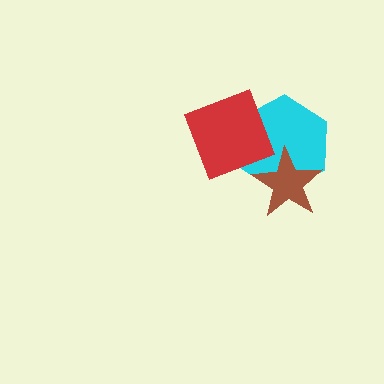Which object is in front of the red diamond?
The brown star is in front of the red diamond.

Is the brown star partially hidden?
No, no other shape covers it.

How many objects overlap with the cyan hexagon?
2 objects overlap with the cyan hexagon.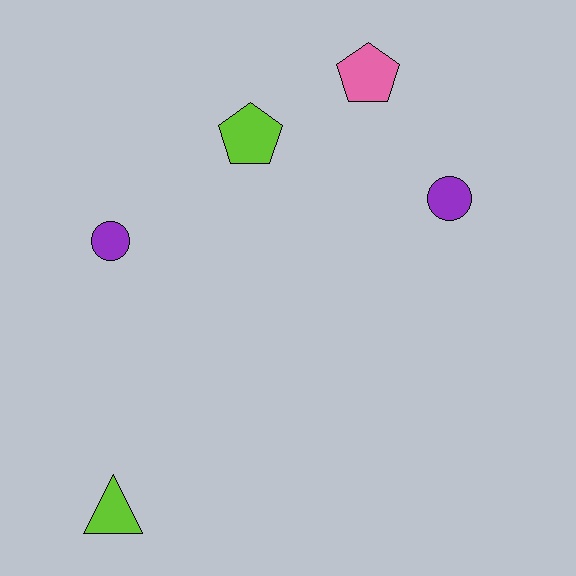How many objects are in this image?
There are 5 objects.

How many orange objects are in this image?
There are no orange objects.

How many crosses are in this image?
There are no crosses.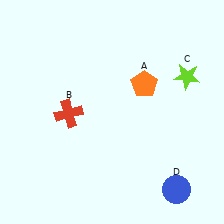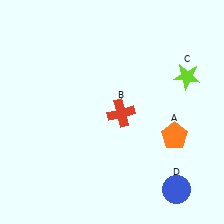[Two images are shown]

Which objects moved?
The objects that moved are: the orange pentagon (A), the red cross (B).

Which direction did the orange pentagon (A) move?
The orange pentagon (A) moved down.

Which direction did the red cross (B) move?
The red cross (B) moved right.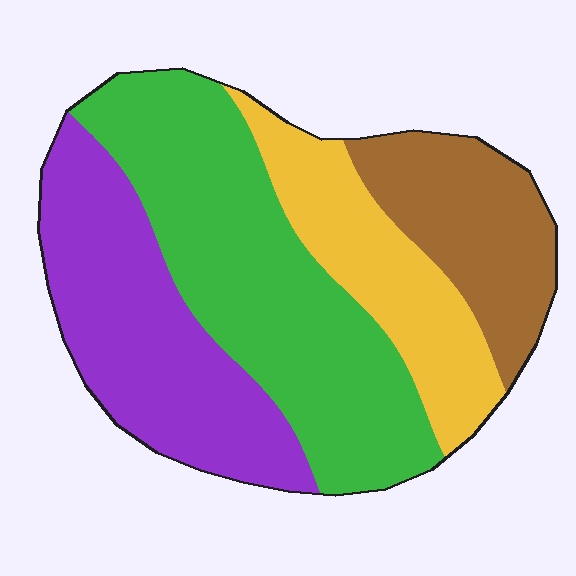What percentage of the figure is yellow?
Yellow takes up less than a quarter of the figure.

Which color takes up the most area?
Green, at roughly 40%.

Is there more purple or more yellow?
Purple.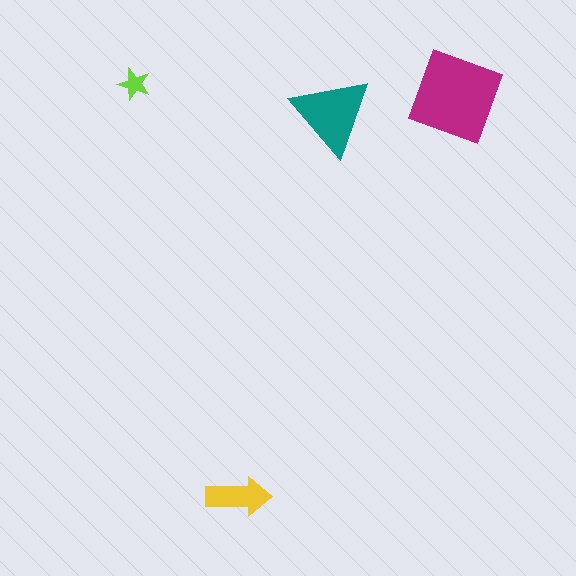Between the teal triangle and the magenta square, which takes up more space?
The magenta square.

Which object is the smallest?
The lime star.